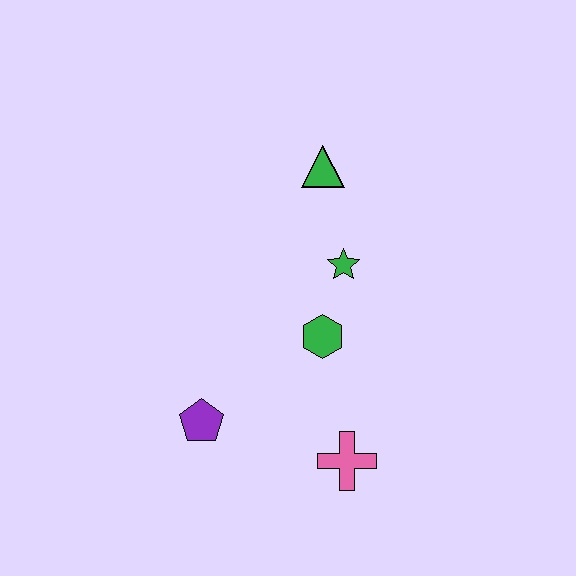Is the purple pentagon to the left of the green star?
Yes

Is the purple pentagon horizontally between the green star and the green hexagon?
No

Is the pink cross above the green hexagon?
No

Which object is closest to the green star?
The green hexagon is closest to the green star.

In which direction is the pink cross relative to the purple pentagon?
The pink cross is to the right of the purple pentagon.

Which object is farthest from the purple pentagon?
The green triangle is farthest from the purple pentagon.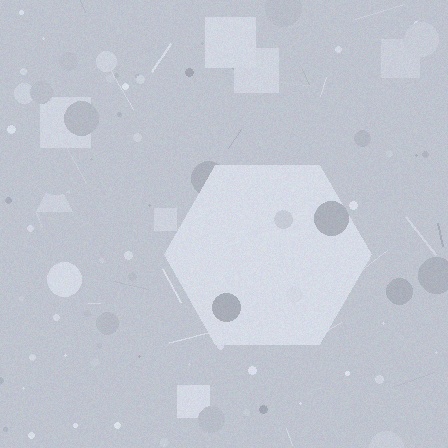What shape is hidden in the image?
A hexagon is hidden in the image.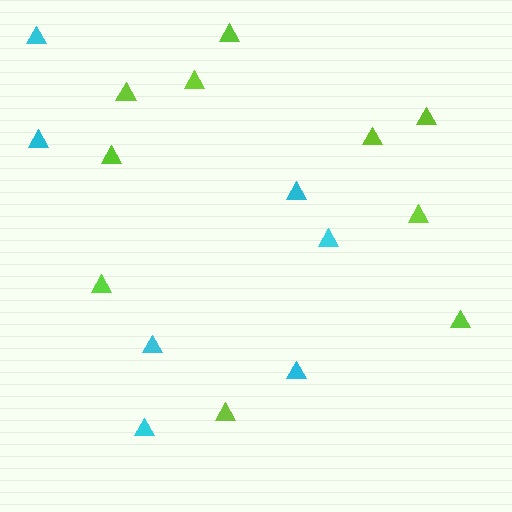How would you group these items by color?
There are 2 groups: one group of cyan triangles (7) and one group of lime triangles (10).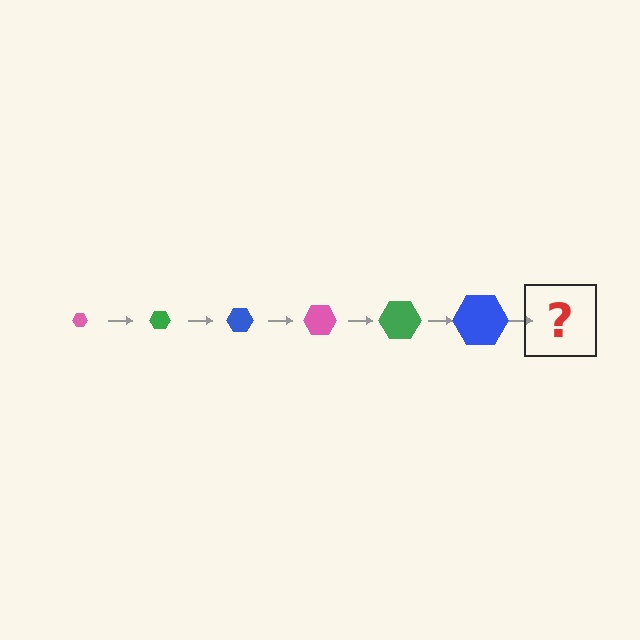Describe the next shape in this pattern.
It should be a pink hexagon, larger than the previous one.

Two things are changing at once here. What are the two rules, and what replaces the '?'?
The two rules are that the hexagon grows larger each step and the color cycles through pink, green, and blue. The '?' should be a pink hexagon, larger than the previous one.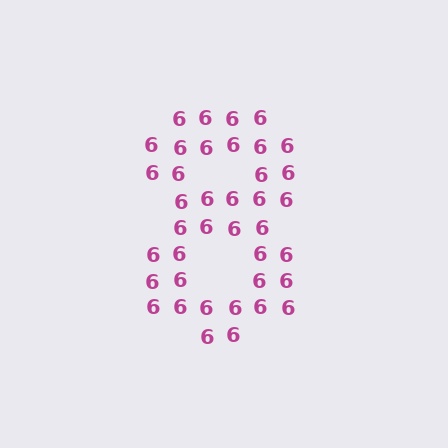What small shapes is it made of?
It is made of small digit 6's.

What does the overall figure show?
The overall figure shows the digit 8.